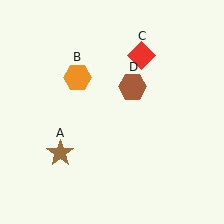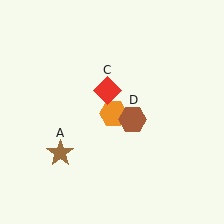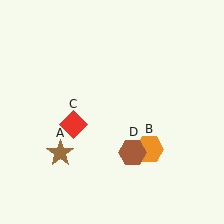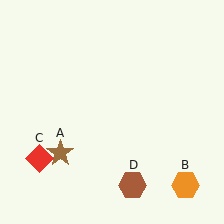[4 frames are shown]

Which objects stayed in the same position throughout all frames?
Brown star (object A) remained stationary.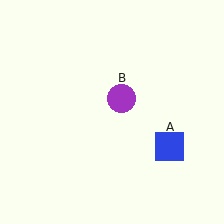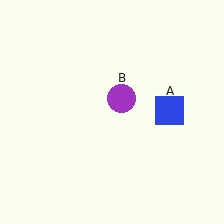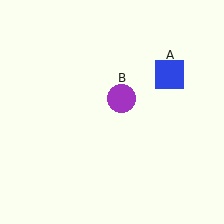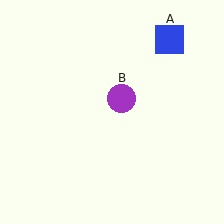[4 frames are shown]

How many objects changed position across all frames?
1 object changed position: blue square (object A).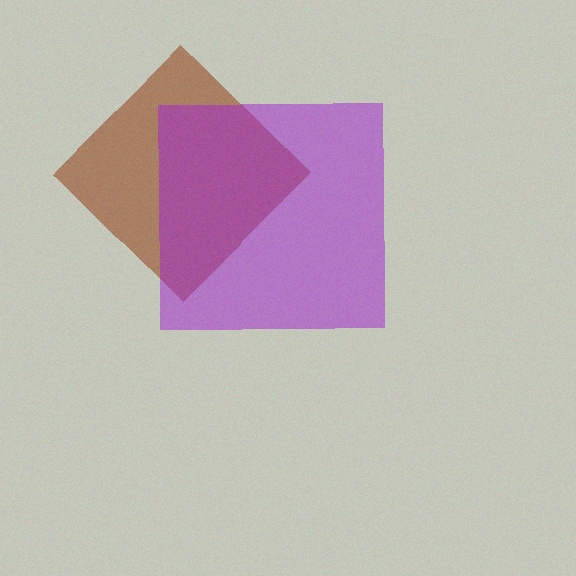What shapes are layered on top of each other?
The layered shapes are: a brown diamond, a purple square.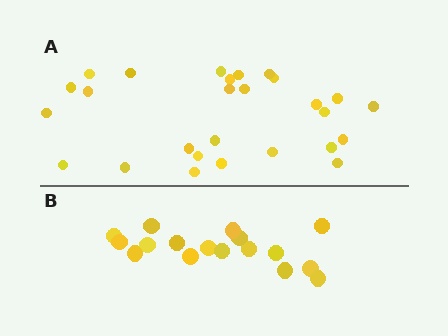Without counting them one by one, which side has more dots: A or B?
Region A (the top region) has more dots.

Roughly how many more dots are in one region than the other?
Region A has roughly 10 or so more dots than region B.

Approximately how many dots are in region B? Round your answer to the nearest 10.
About 20 dots. (The exact count is 17, which rounds to 20.)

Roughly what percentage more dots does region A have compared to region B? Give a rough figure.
About 60% more.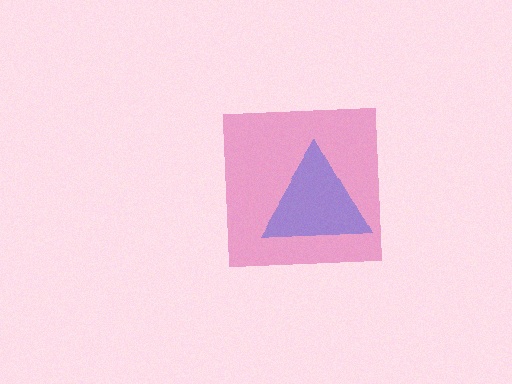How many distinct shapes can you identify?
There are 2 distinct shapes: a pink square, a blue triangle.